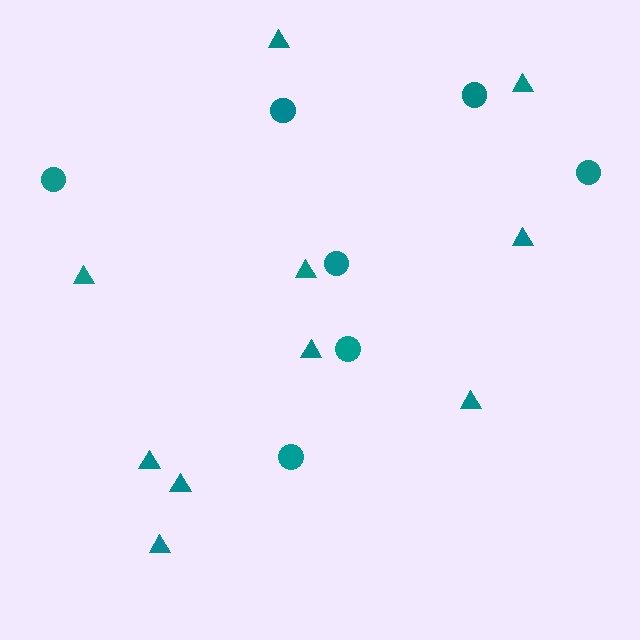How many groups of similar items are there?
There are 2 groups: one group of circles (7) and one group of triangles (10).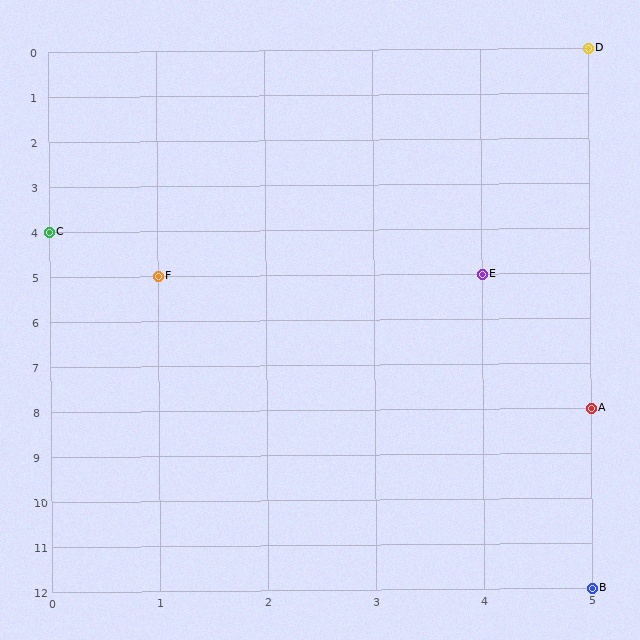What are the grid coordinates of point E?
Point E is at grid coordinates (4, 5).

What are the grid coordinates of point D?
Point D is at grid coordinates (5, 0).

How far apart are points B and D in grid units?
Points B and D are 12 rows apart.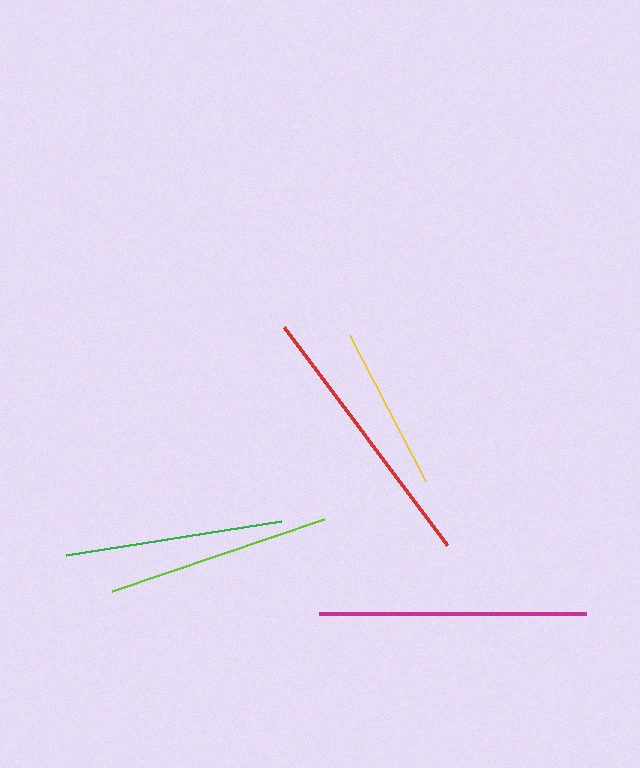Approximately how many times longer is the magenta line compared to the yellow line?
The magenta line is approximately 1.6 times the length of the yellow line.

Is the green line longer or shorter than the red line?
The red line is longer than the green line.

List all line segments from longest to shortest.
From longest to shortest: red, magenta, lime, green, yellow.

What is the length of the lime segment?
The lime segment is approximately 223 pixels long.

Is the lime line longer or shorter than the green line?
The lime line is longer than the green line.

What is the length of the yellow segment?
The yellow segment is approximately 165 pixels long.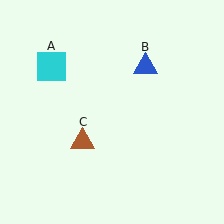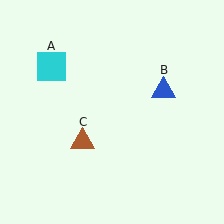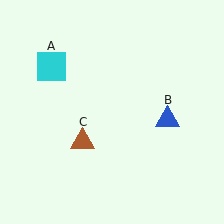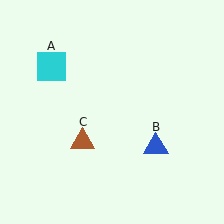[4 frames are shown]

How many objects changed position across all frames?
1 object changed position: blue triangle (object B).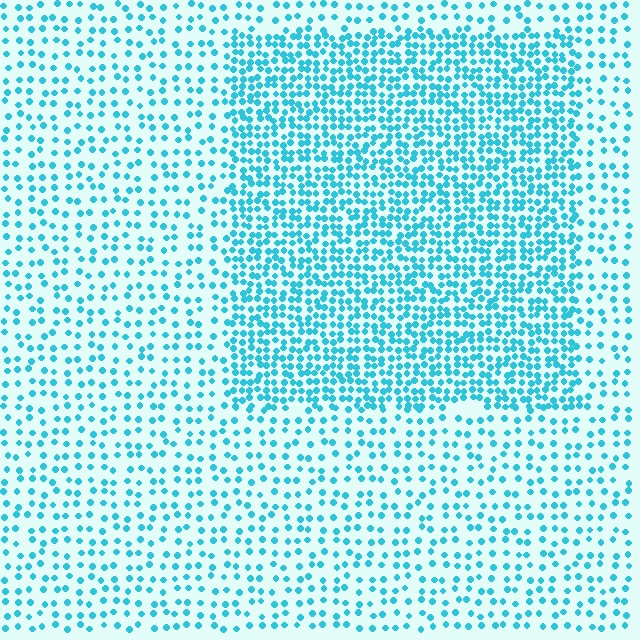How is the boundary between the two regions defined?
The boundary is defined by a change in element density (approximately 2.2x ratio). All elements are the same color, size, and shape.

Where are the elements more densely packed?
The elements are more densely packed inside the rectangle boundary.